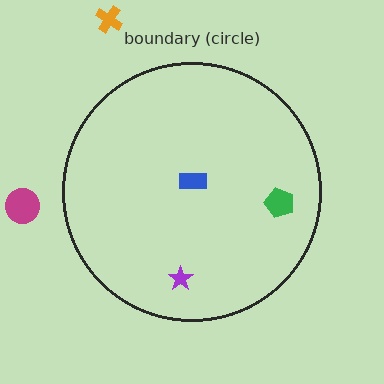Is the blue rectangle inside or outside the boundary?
Inside.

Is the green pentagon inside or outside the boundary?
Inside.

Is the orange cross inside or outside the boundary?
Outside.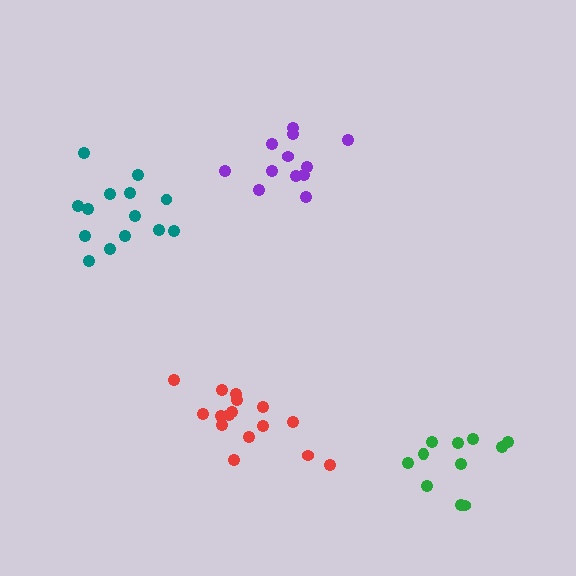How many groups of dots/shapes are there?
There are 4 groups.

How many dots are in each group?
Group 1: 16 dots, Group 2: 11 dots, Group 3: 12 dots, Group 4: 14 dots (53 total).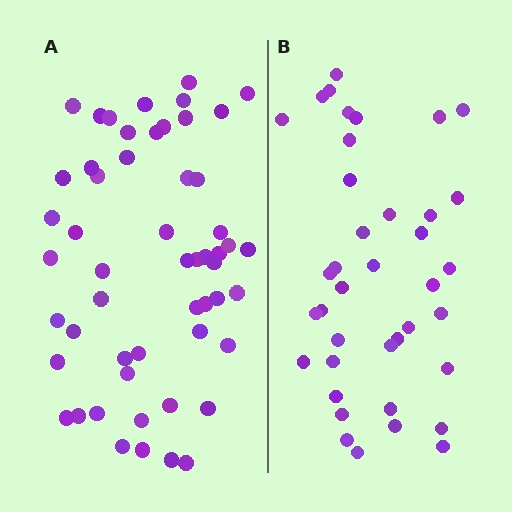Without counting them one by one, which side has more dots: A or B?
Region A (the left region) has more dots.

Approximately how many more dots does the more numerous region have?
Region A has approximately 15 more dots than region B.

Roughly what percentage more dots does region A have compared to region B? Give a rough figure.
About 40% more.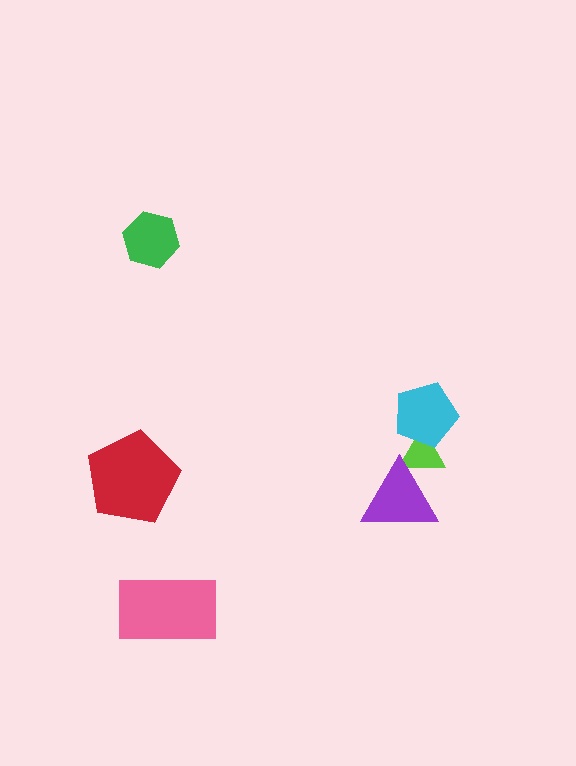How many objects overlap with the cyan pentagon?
1 object overlaps with the cyan pentagon.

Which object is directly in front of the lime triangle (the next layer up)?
The cyan pentagon is directly in front of the lime triangle.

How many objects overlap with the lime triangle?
2 objects overlap with the lime triangle.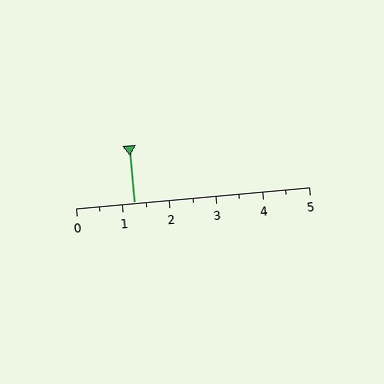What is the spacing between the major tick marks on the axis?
The major ticks are spaced 1 apart.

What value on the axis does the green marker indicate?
The marker indicates approximately 1.2.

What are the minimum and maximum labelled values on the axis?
The axis runs from 0 to 5.